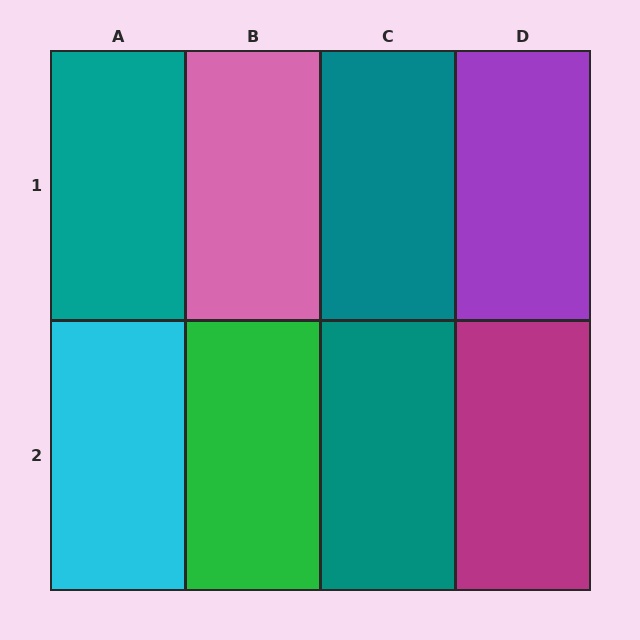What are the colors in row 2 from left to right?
Cyan, green, teal, magenta.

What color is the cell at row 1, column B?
Pink.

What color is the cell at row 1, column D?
Purple.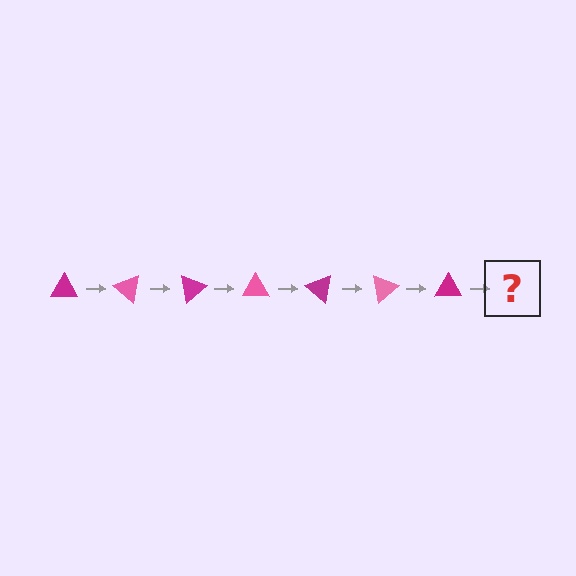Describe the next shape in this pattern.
It should be a pink triangle, rotated 280 degrees from the start.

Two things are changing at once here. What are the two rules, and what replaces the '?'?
The two rules are that it rotates 40 degrees each step and the color cycles through magenta and pink. The '?' should be a pink triangle, rotated 280 degrees from the start.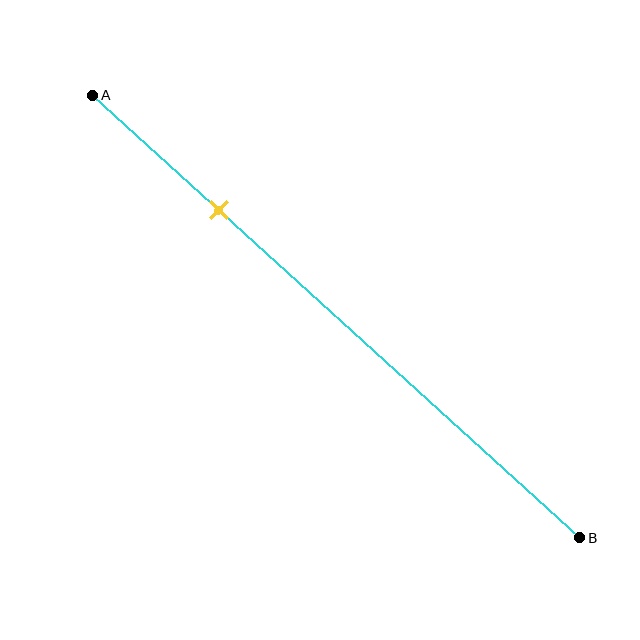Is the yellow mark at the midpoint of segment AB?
No, the mark is at about 25% from A, not at the 50% midpoint.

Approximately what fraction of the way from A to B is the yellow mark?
The yellow mark is approximately 25% of the way from A to B.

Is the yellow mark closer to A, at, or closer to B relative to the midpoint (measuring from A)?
The yellow mark is closer to point A than the midpoint of segment AB.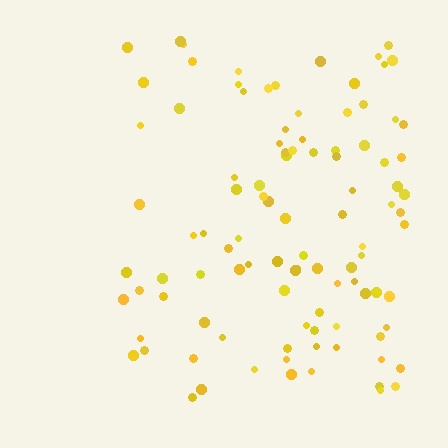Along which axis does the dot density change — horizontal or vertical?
Horizontal.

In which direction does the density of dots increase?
From left to right, with the right side densest.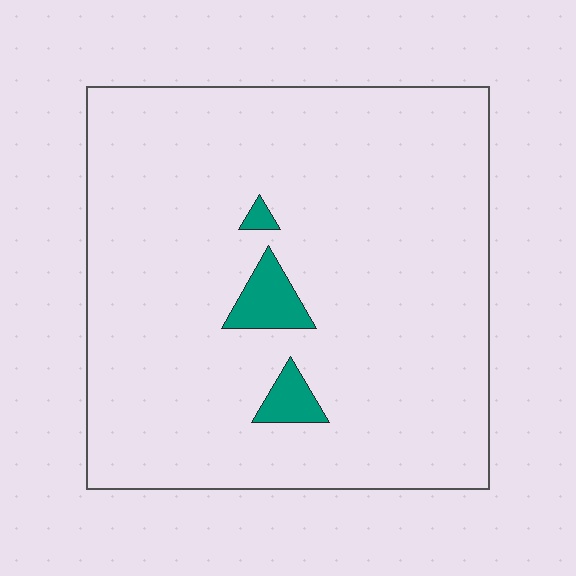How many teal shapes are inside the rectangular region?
3.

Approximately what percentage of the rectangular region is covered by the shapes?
Approximately 5%.